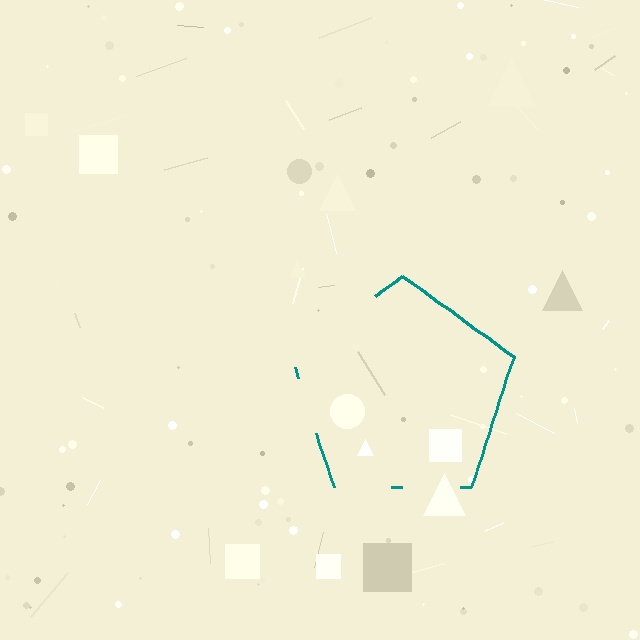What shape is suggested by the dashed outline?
The dashed outline suggests a pentagon.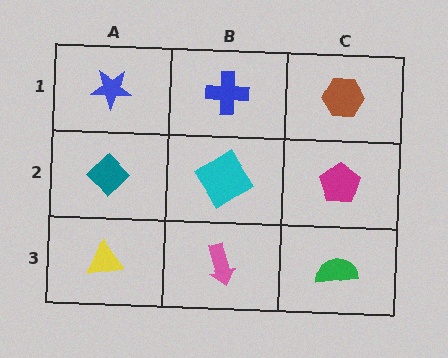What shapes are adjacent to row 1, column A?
A teal diamond (row 2, column A), a blue cross (row 1, column B).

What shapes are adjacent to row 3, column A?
A teal diamond (row 2, column A), a pink arrow (row 3, column B).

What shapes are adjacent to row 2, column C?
A brown hexagon (row 1, column C), a green semicircle (row 3, column C), a cyan diamond (row 2, column B).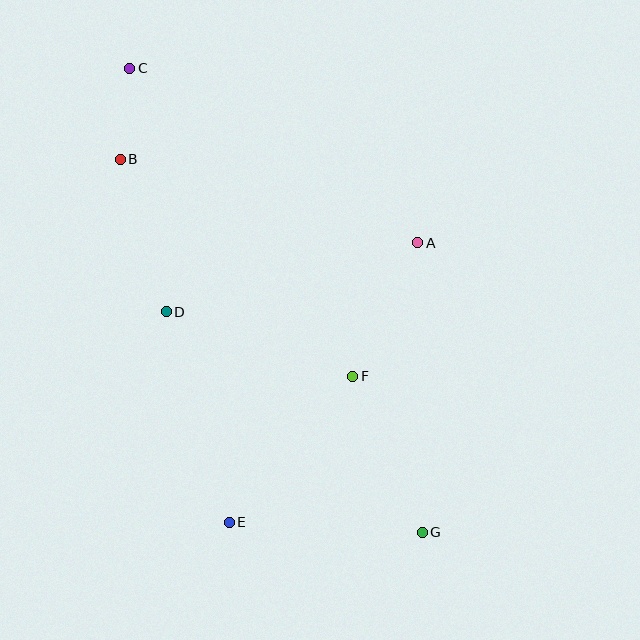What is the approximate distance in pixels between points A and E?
The distance between A and E is approximately 337 pixels.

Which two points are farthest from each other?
Points C and G are farthest from each other.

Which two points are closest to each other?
Points B and C are closest to each other.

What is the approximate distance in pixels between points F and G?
The distance between F and G is approximately 171 pixels.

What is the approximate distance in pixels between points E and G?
The distance between E and G is approximately 193 pixels.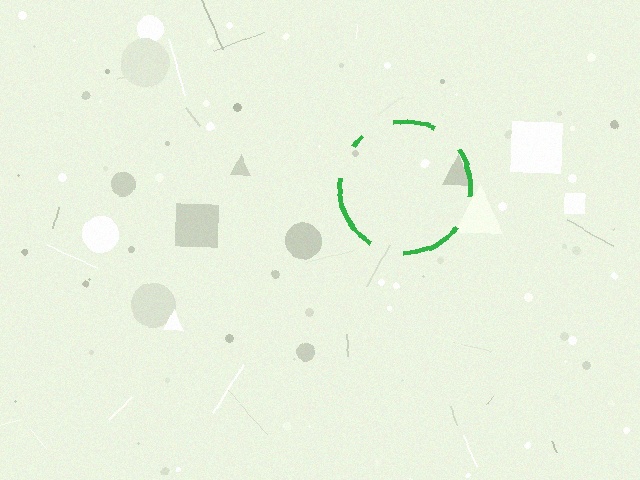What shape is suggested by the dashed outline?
The dashed outline suggests a circle.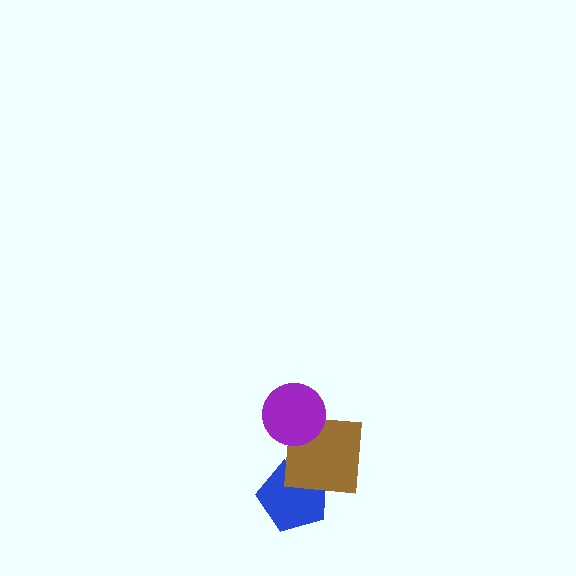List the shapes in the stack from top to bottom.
From top to bottom: the purple circle, the brown square, the blue pentagon.